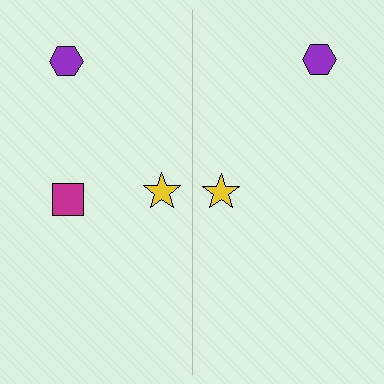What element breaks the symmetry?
A magenta square is missing from the right side.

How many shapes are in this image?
There are 5 shapes in this image.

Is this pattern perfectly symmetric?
No, the pattern is not perfectly symmetric. A magenta square is missing from the right side.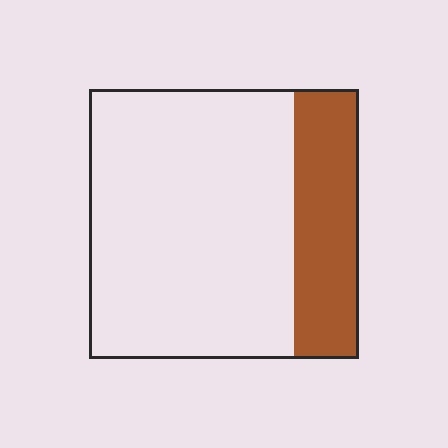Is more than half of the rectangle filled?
No.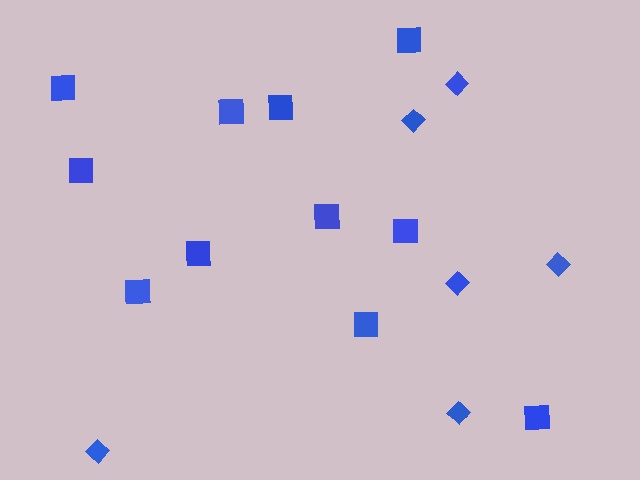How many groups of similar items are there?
There are 2 groups: one group of squares (11) and one group of diamonds (6).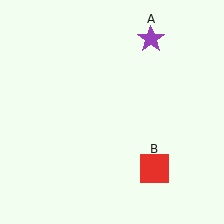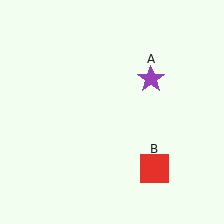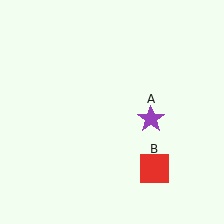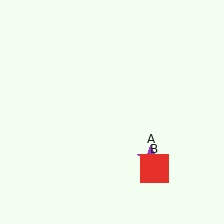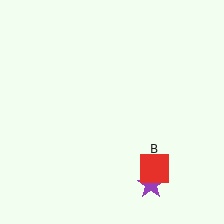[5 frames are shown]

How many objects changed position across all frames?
1 object changed position: purple star (object A).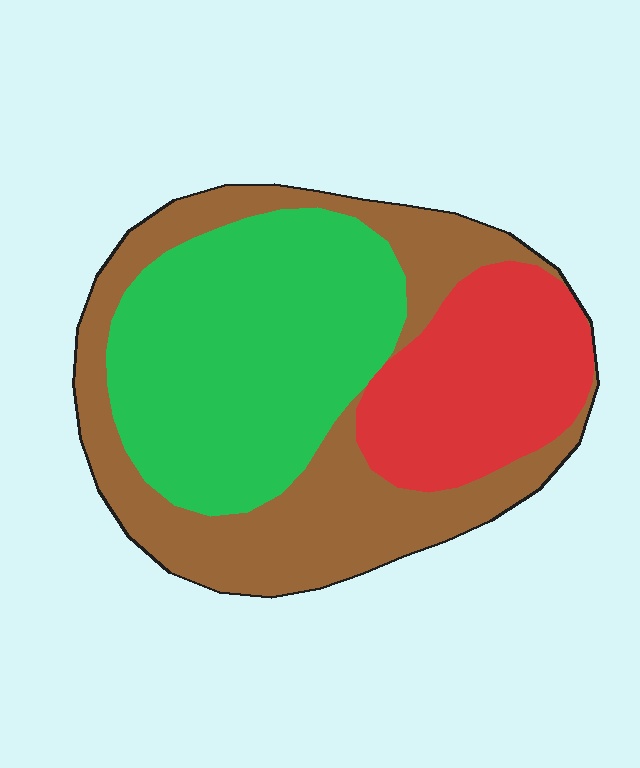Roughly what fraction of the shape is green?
Green covers roughly 40% of the shape.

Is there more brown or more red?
Brown.